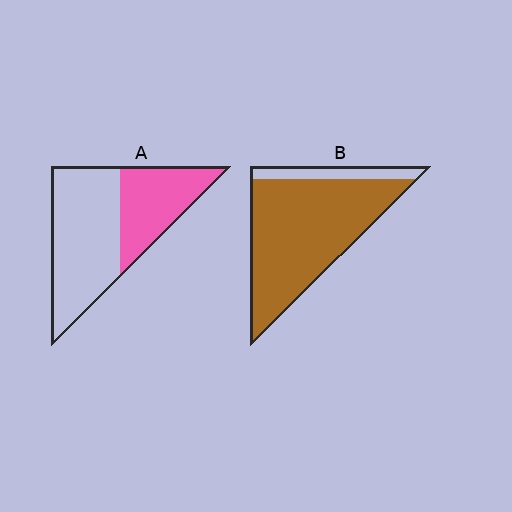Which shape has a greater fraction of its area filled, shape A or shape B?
Shape B.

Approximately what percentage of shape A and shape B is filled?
A is approximately 40% and B is approximately 85%.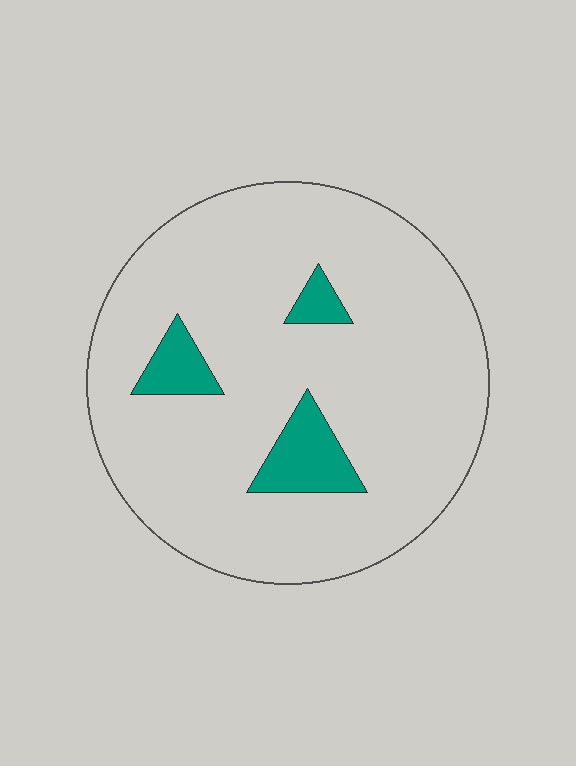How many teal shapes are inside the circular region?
3.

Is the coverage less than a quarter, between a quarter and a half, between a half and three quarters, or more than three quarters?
Less than a quarter.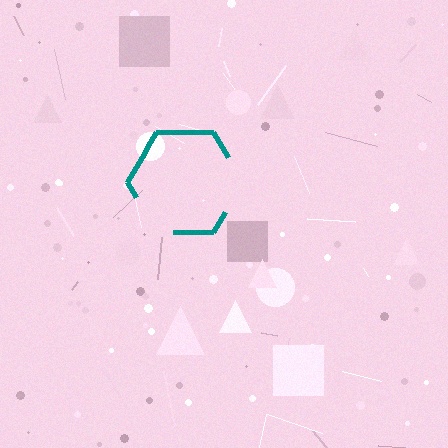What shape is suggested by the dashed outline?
The dashed outline suggests a hexagon.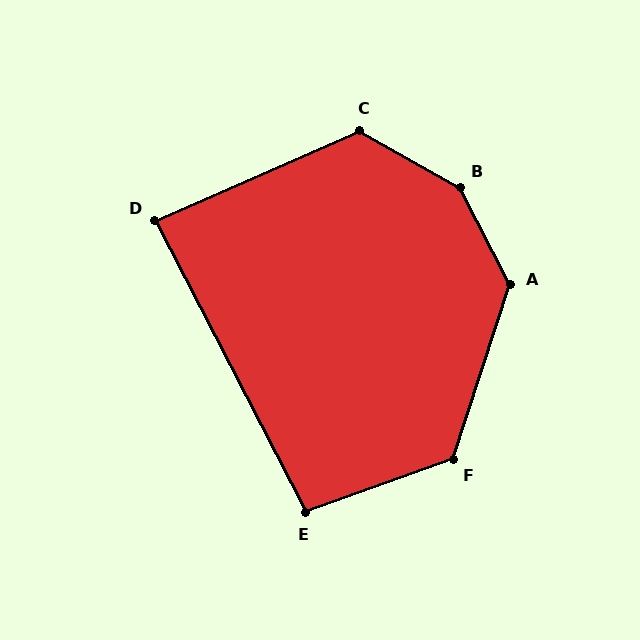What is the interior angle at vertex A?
Approximately 135 degrees (obtuse).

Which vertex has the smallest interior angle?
D, at approximately 86 degrees.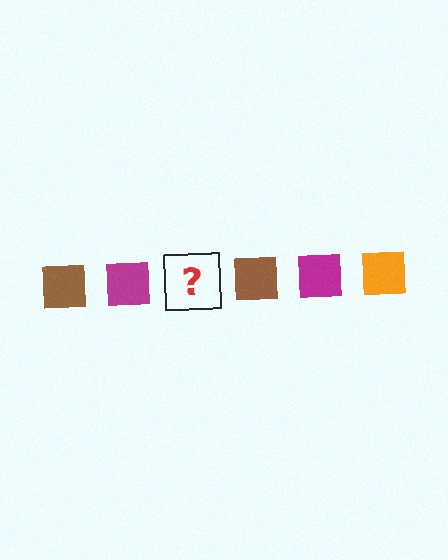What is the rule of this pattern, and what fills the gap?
The rule is that the pattern cycles through brown, magenta, orange squares. The gap should be filled with an orange square.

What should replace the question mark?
The question mark should be replaced with an orange square.